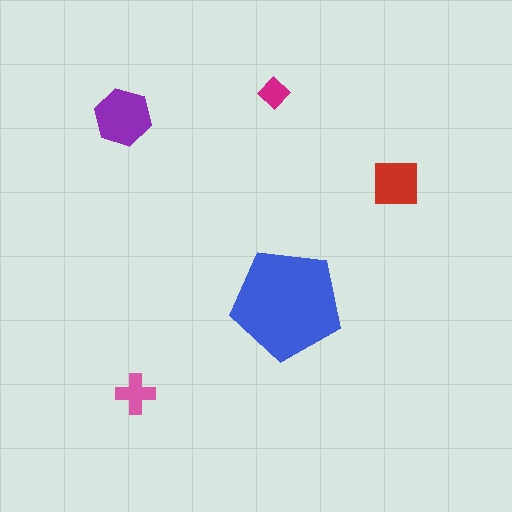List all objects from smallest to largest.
The magenta diamond, the pink cross, the red square, the purple hexagon, the blue pentagon.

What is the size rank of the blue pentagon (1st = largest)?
1st.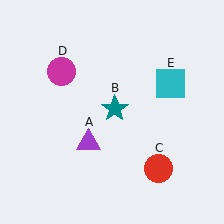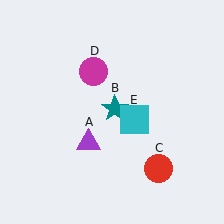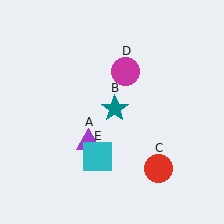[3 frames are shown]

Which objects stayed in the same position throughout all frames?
Purple triangle (object A) and teal star (object B) and red circle (object C) remained stationary.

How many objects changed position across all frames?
2 objects changed position: magenta circle (object D), cyan square (object E).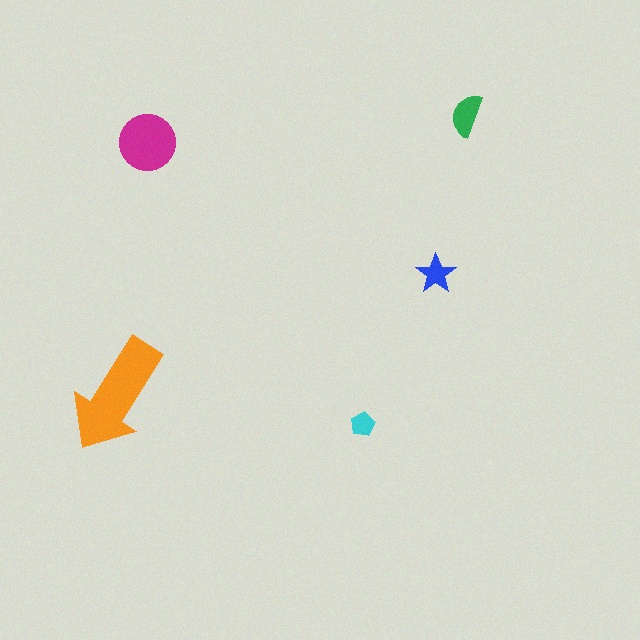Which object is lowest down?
The cyan pentagon is bottommost.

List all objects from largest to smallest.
The orange arrow, the magenta circle, the green semicircle, the blue star, the cyan pentagon.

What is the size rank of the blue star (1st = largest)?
4th.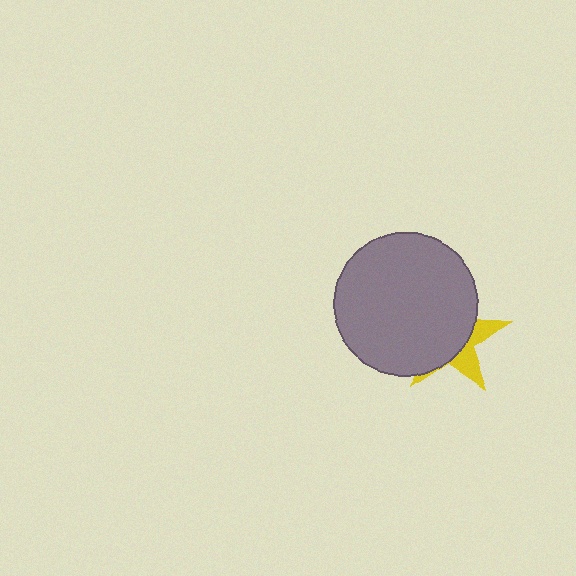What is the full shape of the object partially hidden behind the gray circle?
The partially hidden object is a yellow star.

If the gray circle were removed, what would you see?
You would see the complete yellow star.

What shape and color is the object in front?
The object in front is a gray circle.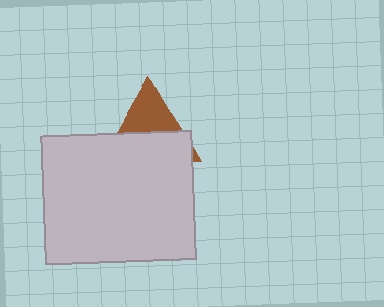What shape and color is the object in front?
The object in front is a light gray rectangle.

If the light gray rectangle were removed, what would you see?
You would see the complete brown triangle.